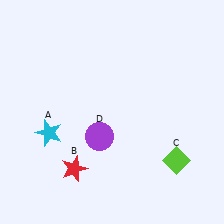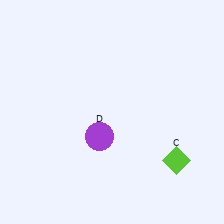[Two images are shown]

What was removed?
The red star (B), the cyan star (A) were removed in Image 2.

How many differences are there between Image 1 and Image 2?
There are 2 differences between the two images.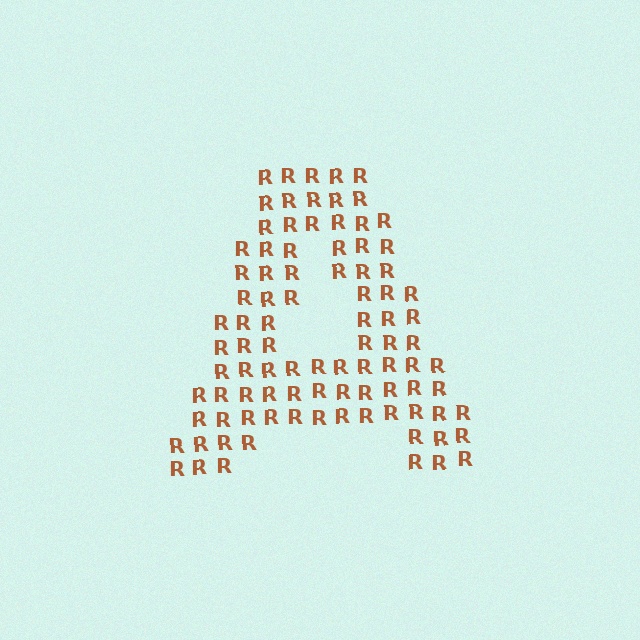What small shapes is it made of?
It is made of small letter R's.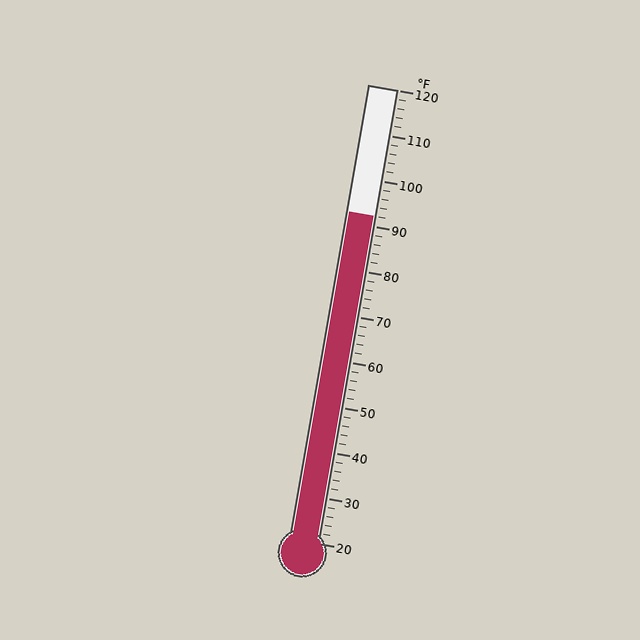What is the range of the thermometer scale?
The thermometer scale ranges from 20°F to 120°F.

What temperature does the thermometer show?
The thermometer shows approximately 92°F.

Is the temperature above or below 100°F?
The temperature is below 100°F.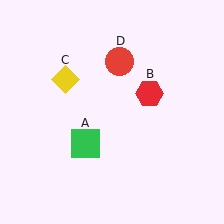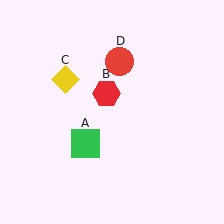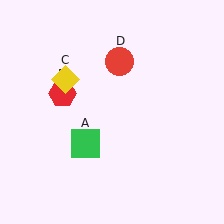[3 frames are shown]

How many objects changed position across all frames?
1 object changed position: red hexagon (object B).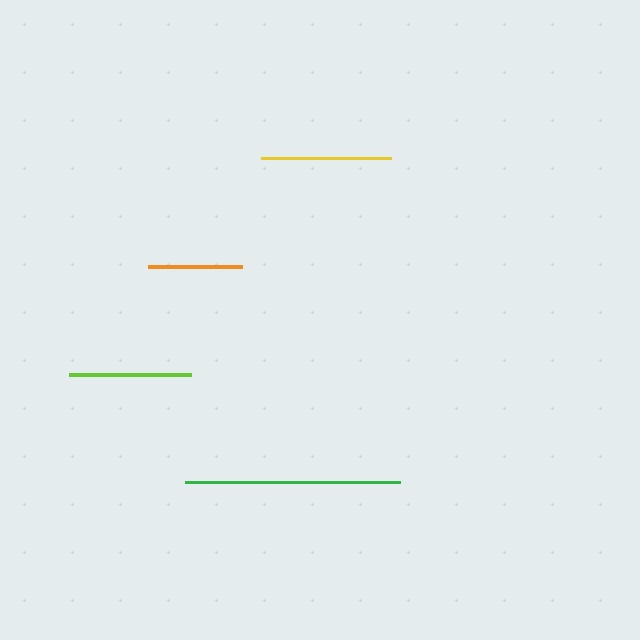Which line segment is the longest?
The green line is the longest at approximately 215 pixels.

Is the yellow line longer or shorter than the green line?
The green line is longer than the yellow line.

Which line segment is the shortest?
The orange line is the shortest at approximately 94 pixels.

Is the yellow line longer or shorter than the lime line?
The yellow line is longer than the lime line.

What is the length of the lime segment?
The lime segment is approximately 122 pixels long.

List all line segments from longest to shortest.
From longest to shortest: green, yellow, lime, orange.